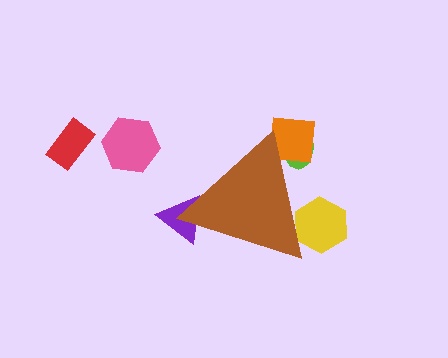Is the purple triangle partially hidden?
Yes, the purple triangle is partially hidden behind the brown triangle.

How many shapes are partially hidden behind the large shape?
4 shapes are partially hidden.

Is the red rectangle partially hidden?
No, the red rectangle is fully visible.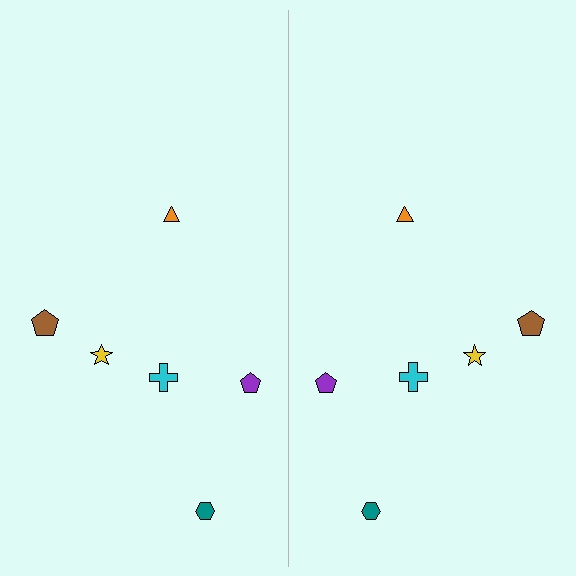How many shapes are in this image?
There are 12 shapes in this image.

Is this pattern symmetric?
Yes, this pattern has bilateral (reflection) symmetry.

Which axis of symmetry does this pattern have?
The pattern has a vertical axis of symmetry running through the center of the image.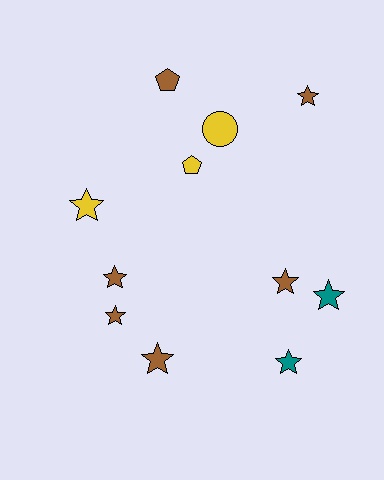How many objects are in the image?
There are 11 objects.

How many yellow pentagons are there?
There is 1 yellow pentagon.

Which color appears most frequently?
Brown, with 6 objects.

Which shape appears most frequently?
Star, with 8 objects.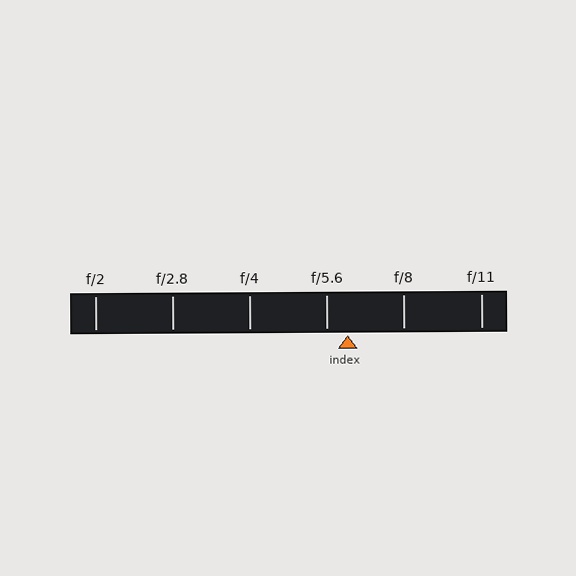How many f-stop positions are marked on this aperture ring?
There are 6 f-stop positions marked.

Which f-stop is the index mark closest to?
The index mark is closest to f/5.6.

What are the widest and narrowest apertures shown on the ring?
The widest aperture shown is f/2 and the narrowest is f/11.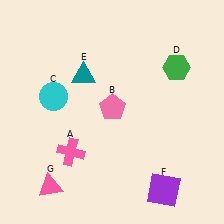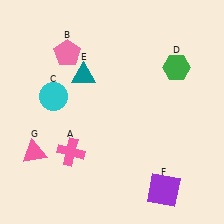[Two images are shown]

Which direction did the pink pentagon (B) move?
The pink pentagon (B) moved up.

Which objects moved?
The objects that moved are: the pink pentagon (B), the pink triangle (G).